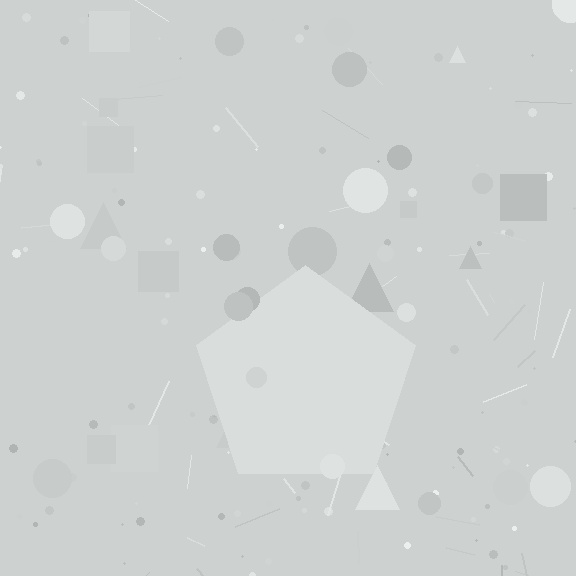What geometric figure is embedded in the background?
A pentagon is embedded in the background.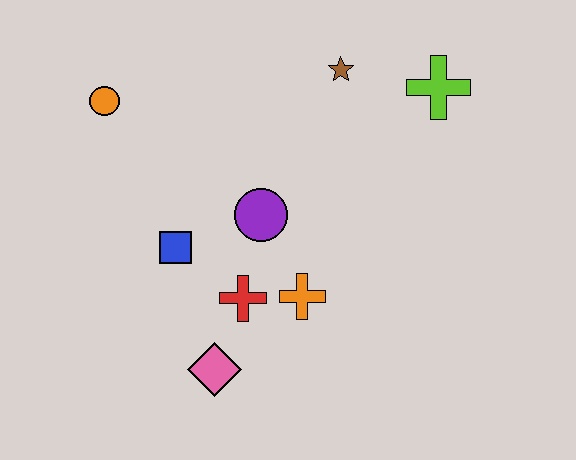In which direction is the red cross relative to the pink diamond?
The red cross is above the pink diamond.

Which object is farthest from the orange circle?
The lime cross is farthest from the orange circle.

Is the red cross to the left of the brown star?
Yes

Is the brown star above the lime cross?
Yes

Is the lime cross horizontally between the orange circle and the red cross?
No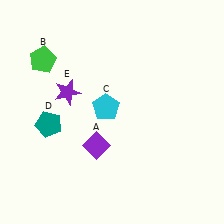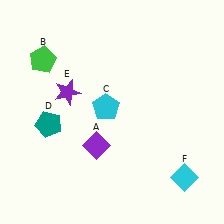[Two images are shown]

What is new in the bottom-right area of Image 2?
A cyan diamond (F) was added in the bottom-right area of Image 2.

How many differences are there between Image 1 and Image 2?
There is 1 difference between the two images.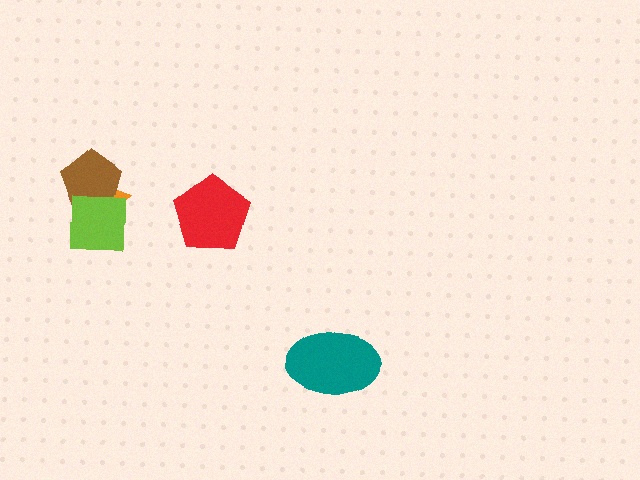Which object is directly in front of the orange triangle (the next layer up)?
The brown pentagon is directly in front of the orange triangle.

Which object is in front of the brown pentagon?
The lime square is in front of the brown pentagon.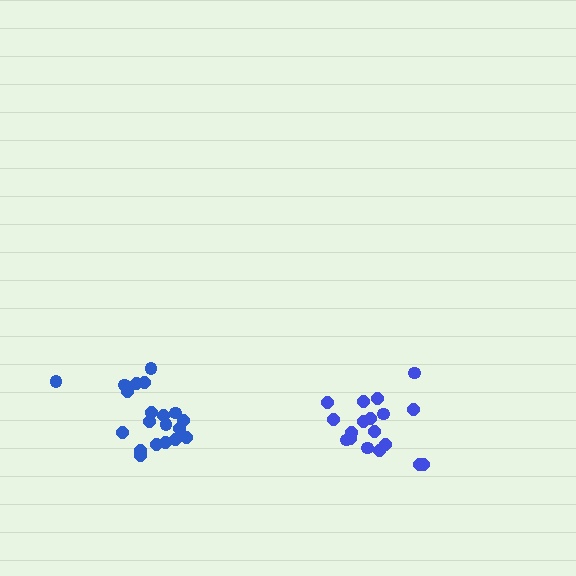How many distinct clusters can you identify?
There are 2 distinct clusters.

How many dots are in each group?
Group 1: 21 dots, Group 2: 18 dots (39 total).